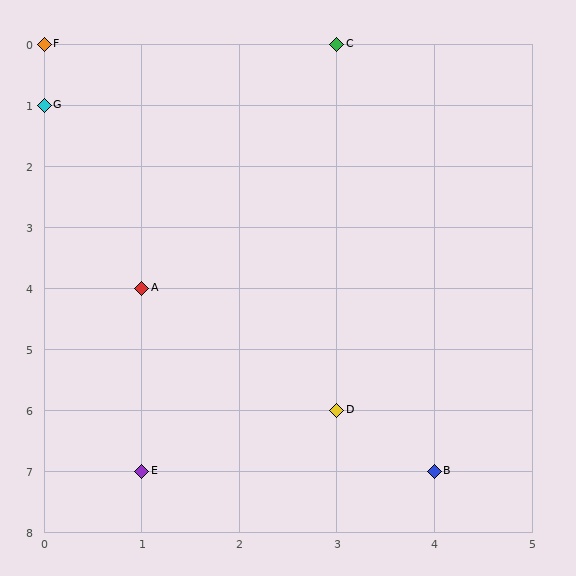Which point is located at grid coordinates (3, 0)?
Point C is at (3, 0).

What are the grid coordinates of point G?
Point G is at grid coordinates (0, 1).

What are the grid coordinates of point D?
Point D is at grid coordinates (3, 6).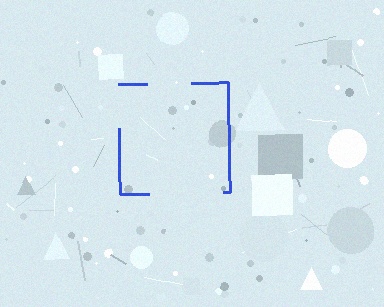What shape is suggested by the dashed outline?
The dashed outline suggests a square.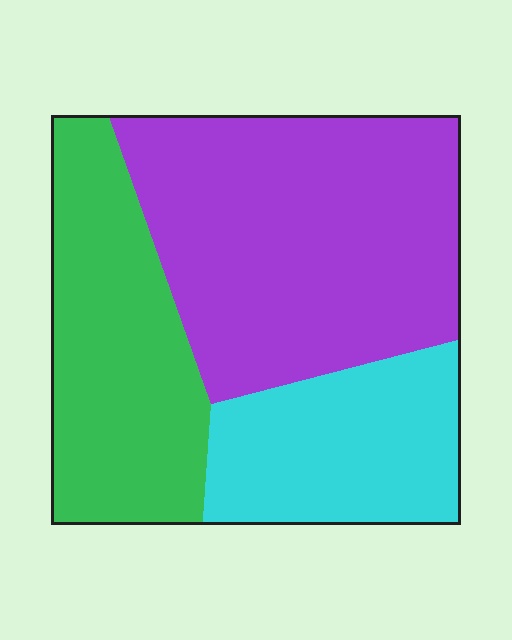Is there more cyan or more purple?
Purple.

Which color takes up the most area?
Purple, at roughly 45%.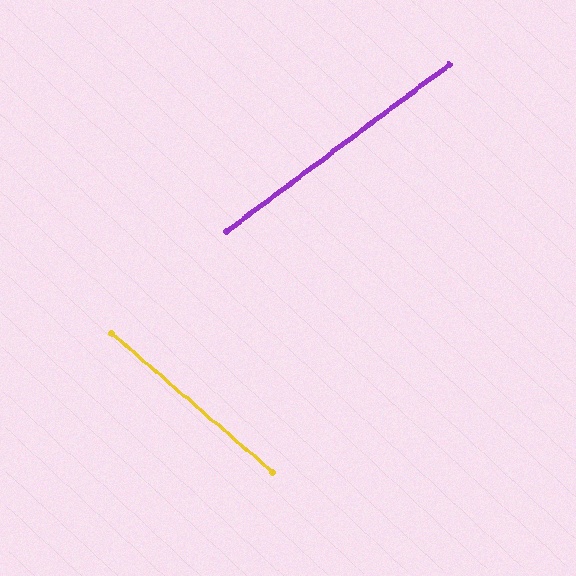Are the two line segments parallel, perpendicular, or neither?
Neither parallel nor perpendicular — they differ by about 78°.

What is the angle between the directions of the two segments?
Approximately 78 degrees.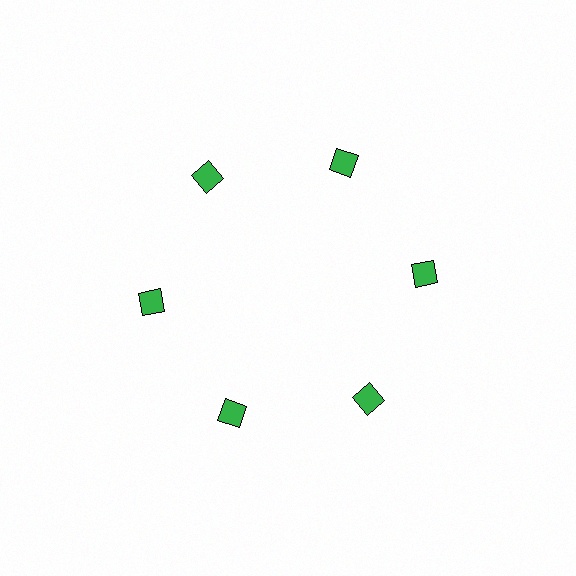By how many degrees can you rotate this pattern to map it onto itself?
The pattern maps onto itself every 60 degrees of rotation.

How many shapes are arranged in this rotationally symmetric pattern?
There are 6 shapes, arranged in 6 groups of 1.